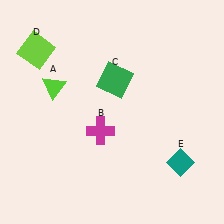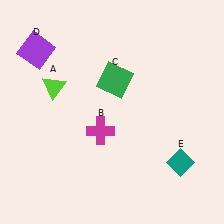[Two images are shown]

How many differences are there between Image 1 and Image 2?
There is 1 difference between the two images.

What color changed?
The square (D) changed from lime in Image 1 to purple in Image 2.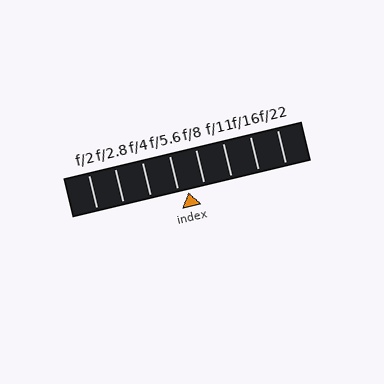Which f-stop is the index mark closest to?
The index mark is closest to f/5.6.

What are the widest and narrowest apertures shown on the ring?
The widest aperture shown is f/2 and the narrowest is f/22.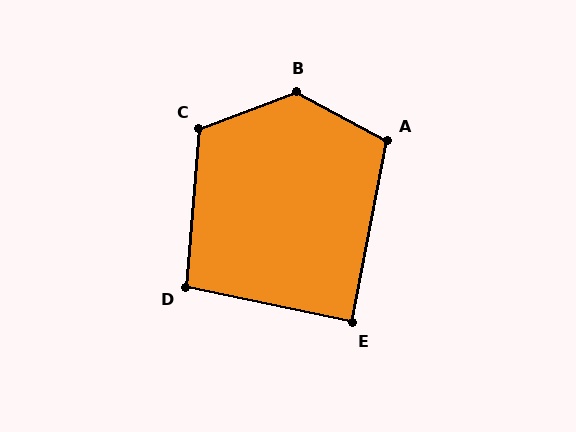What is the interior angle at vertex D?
Approximately 97 degrees (obtuse).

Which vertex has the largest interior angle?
B, at approximately 131 degrees.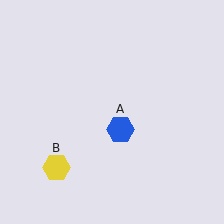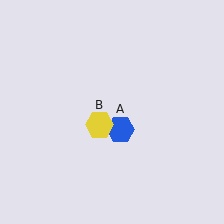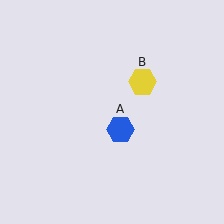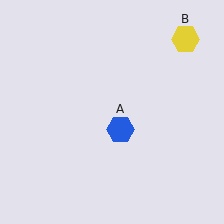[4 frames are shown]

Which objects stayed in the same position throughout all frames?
Blue hexagon (object A) remained stationary.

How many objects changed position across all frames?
1 object changed position: yellow hexagon (object B).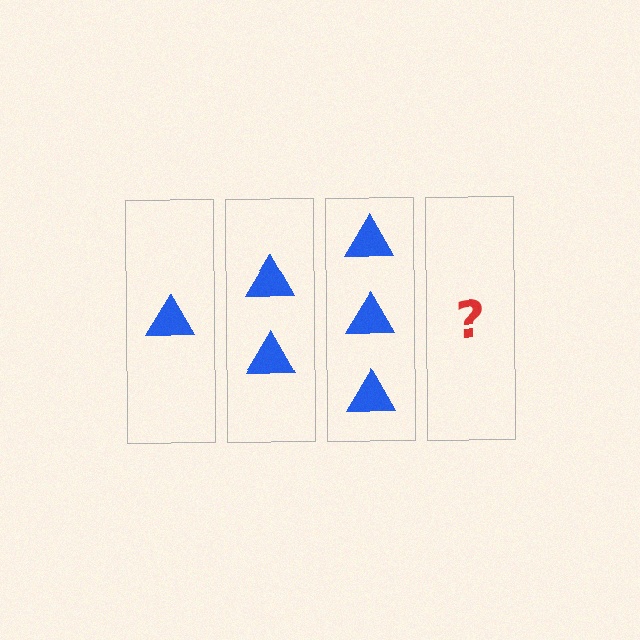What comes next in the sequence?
The next element should be 4 triangles.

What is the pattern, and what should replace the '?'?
The pattern is that each step adds one more triangle. The '?' should be 4 triangles.